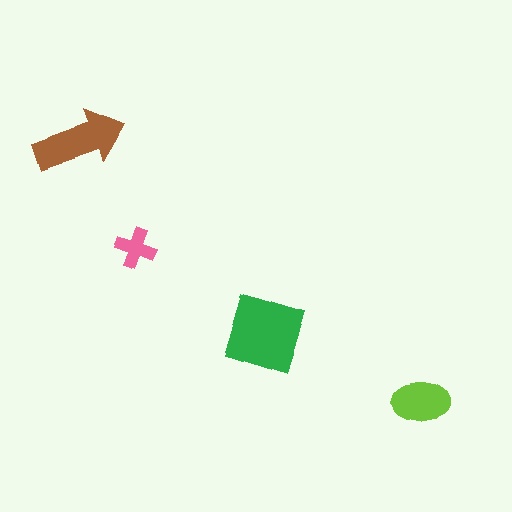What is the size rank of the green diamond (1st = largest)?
1st.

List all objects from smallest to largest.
The pink cross, the lime ellipse, the brown arrow, the green diamond.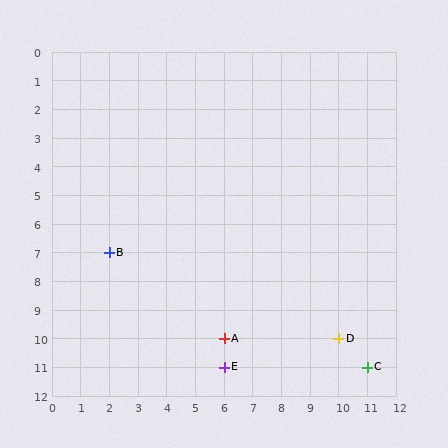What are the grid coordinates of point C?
Point C is at grid coordinates (11, 11).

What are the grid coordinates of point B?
Point B is at grid coordinates (2, 7).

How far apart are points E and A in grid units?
Points E and A are 1 row apart.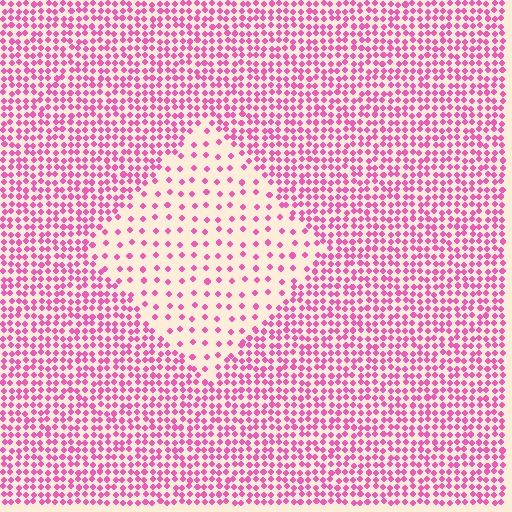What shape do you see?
I see a diamond.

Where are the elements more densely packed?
The elements are more densely packed outside the diamond boundary.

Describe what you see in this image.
The image contains small pink elements arranged at two different densities. A diamond-shaped region is visible where the elements are less densely packed than the surrounding area.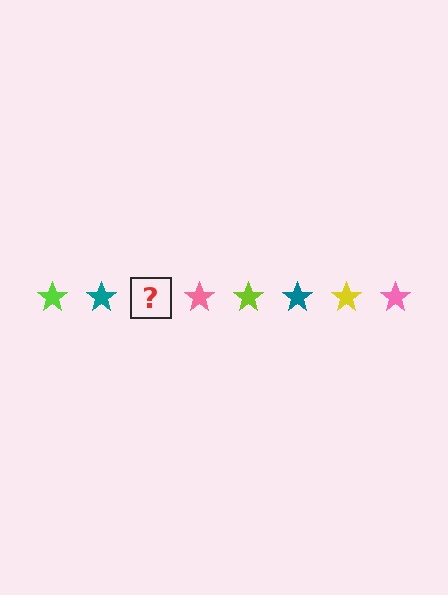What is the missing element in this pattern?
The missing element is a yellow star.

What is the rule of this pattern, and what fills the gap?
The rule is that the pattern cycles through lime, teal, yellow, pink stars. The gap should be filled with a yellow star.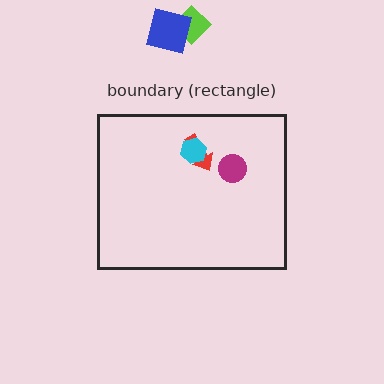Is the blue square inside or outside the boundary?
Outside.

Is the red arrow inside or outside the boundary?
Inside.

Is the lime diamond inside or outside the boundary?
Outside.